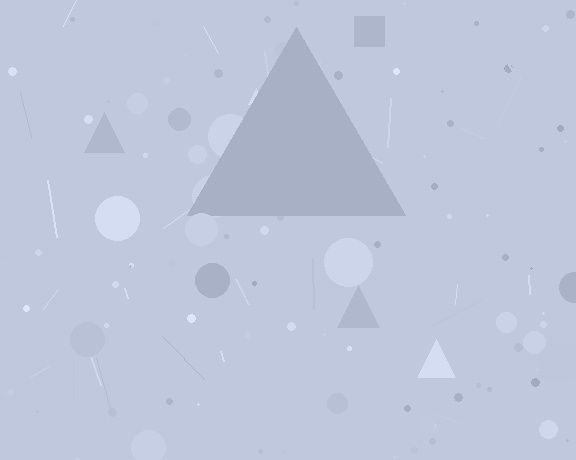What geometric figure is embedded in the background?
A triangle is embedded in the background.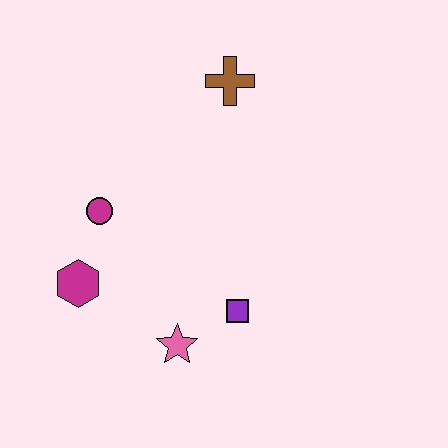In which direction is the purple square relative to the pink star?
The purple square is to the right of the pink star.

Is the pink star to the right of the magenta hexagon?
Yes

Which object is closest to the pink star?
The purple square is closest to the pink star.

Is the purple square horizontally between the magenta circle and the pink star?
No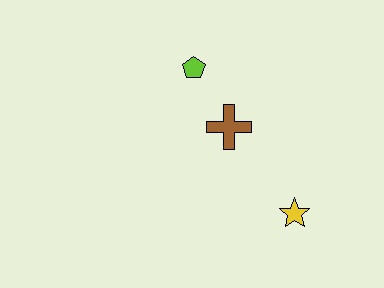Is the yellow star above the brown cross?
No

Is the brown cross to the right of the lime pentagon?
Yes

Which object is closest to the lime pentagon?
The brown cross is closest to the lime pentagon.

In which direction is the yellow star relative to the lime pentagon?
The yellow star is below the lime pentagon.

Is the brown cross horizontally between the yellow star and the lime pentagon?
Yes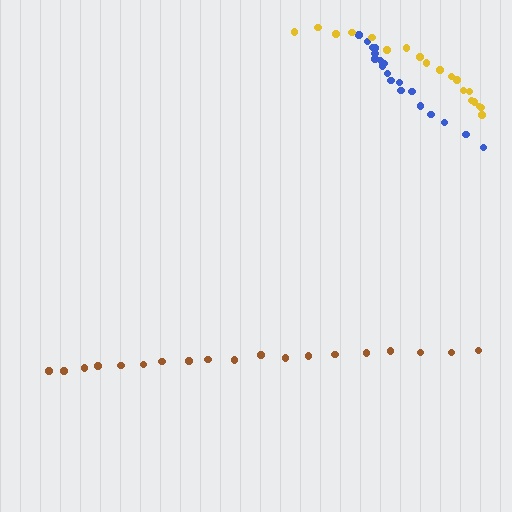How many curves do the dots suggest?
There are 3 distinct paths.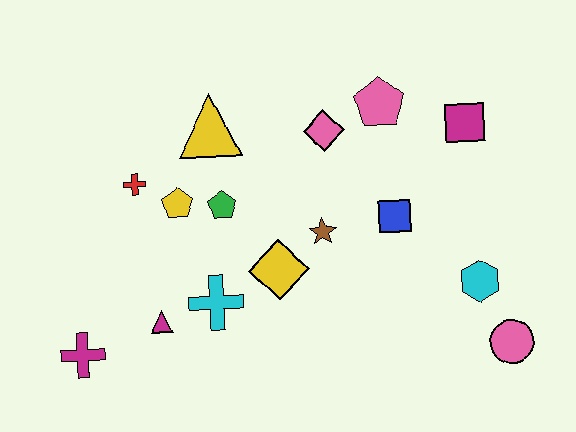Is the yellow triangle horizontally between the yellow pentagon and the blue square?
Yes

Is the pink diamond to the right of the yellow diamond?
Yes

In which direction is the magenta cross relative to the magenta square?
The magenta cross is to the left of the magenta square.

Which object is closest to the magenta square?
The pink pentagon is closest to the magenta square.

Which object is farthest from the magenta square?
The magenta cross is farthest from the magenta square.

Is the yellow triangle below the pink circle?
No